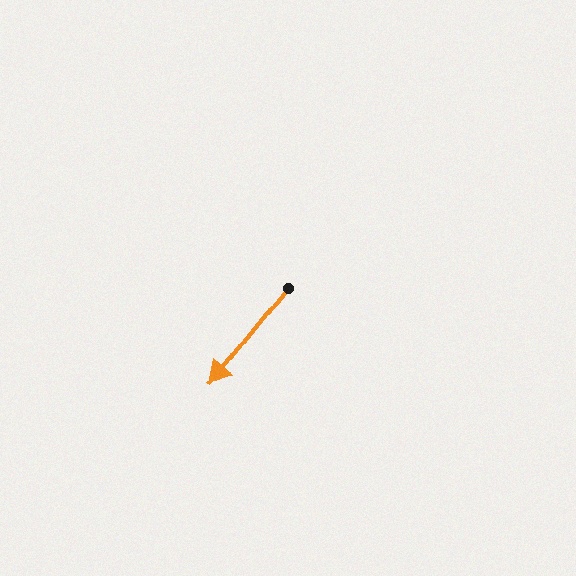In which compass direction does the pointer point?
Southwest.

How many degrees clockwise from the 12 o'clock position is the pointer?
Approximately 218 degrees.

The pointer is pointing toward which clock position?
Roughly 7 o'clock.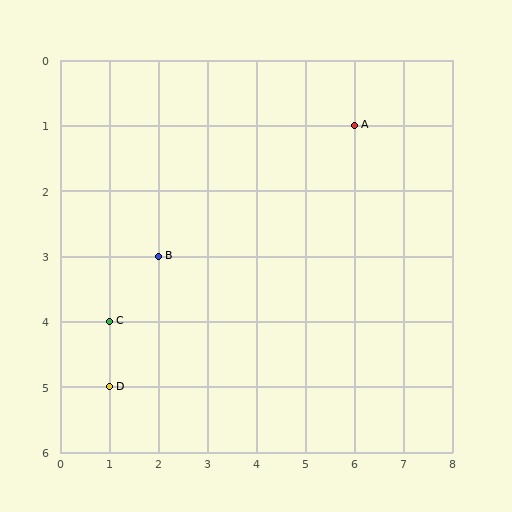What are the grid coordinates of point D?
Point D is at grid coordinates (1, 5).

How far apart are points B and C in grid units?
Points B and C are 1 column and 1 row apart (about 1.4 grid units diagonally).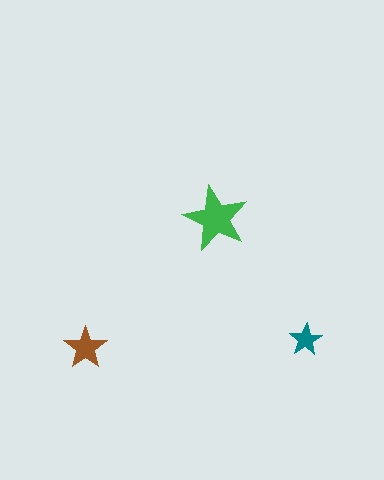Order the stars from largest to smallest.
the green one, the brown one, the teal one.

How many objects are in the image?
There are 3 objects in the image.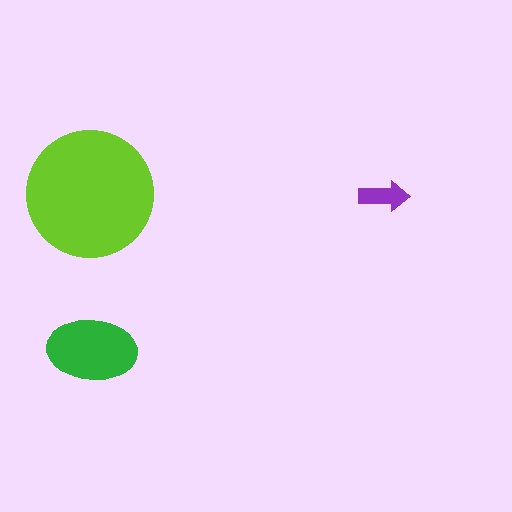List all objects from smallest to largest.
The purple arrow, the green ellipse, the lime circle.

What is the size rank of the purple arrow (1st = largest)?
3rd.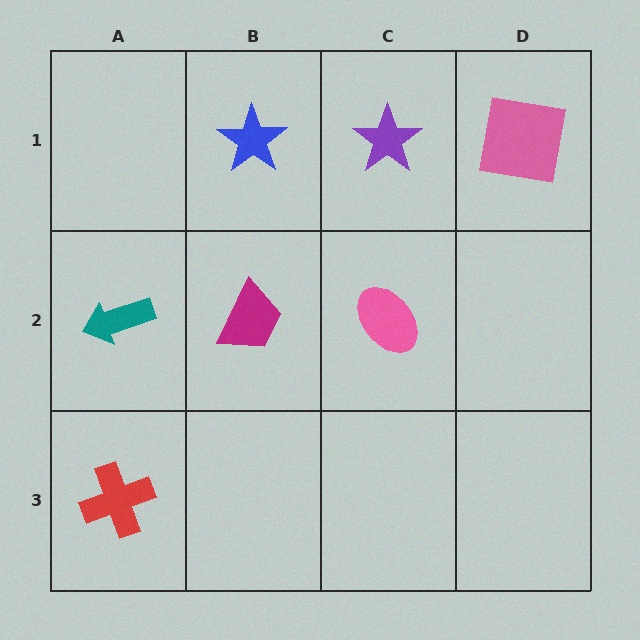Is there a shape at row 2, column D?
No, that cell is empty.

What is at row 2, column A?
A teal arrow.